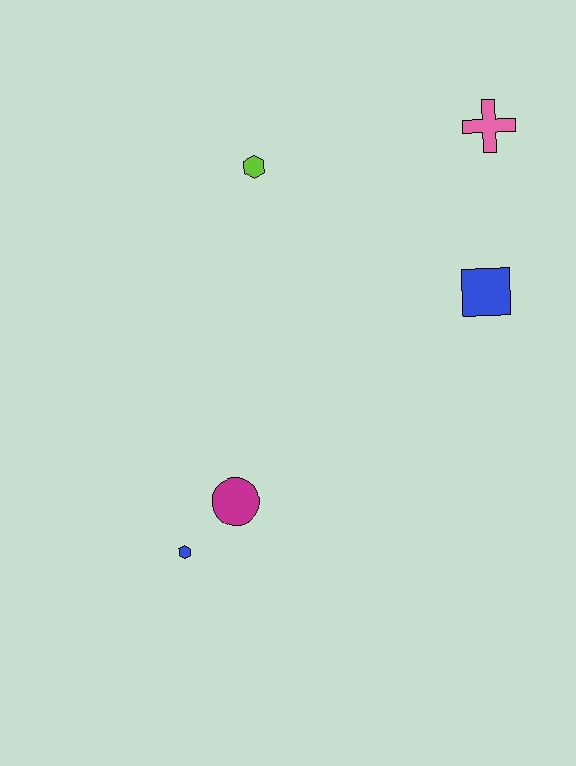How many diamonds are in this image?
There are no diamonds.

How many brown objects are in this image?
There are no brown objects.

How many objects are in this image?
There are 5 objects.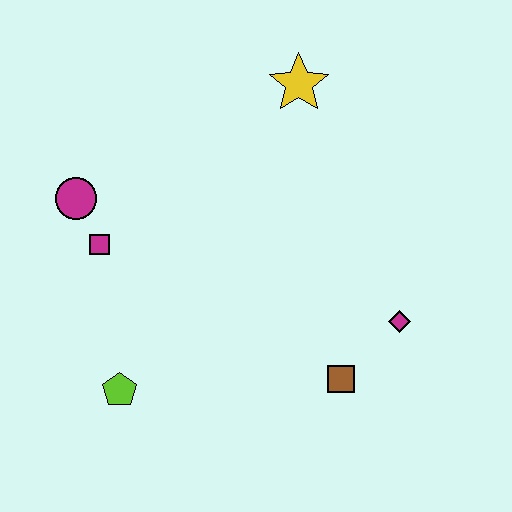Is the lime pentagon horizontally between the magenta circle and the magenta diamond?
Yes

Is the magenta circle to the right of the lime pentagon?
No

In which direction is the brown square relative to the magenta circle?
The brown square is to the right of the magenta circle.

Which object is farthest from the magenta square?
The magenta diamond is farthest from the magenta square.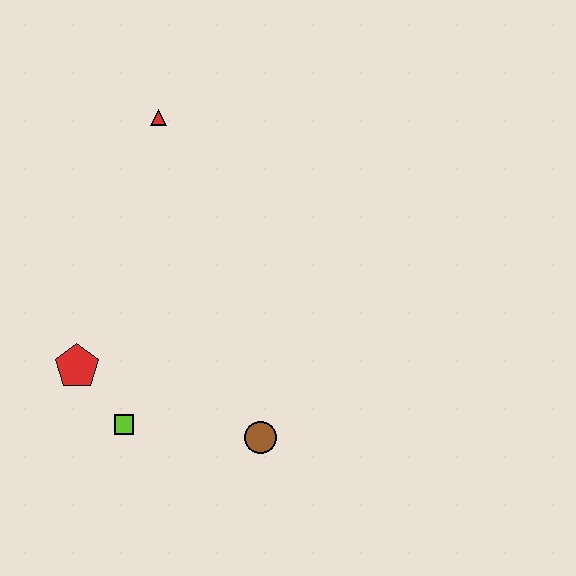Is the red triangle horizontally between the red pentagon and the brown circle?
Yes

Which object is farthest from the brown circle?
The red triangle is farthest from the brown circle.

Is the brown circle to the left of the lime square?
No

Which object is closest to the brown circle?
The lime square is closest to the brown circle.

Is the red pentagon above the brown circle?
Yes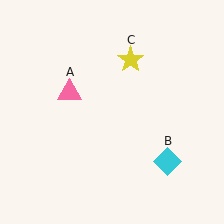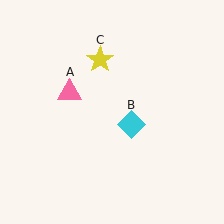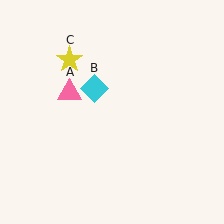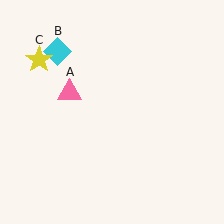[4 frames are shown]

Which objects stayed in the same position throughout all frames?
Pink triangle (object A) remained stationary.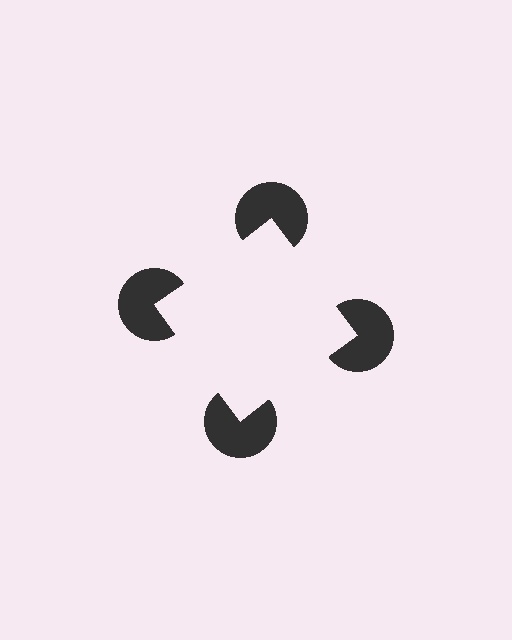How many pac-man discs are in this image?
There are 4 — one at each vertex of the illusory square.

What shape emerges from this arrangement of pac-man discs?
An illusory square — its edges are inferred from the aligned wedge cuts in the pac-man discs, not physically drawn.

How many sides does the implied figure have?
4 sides.